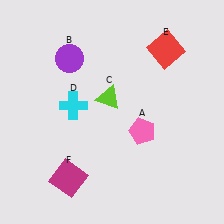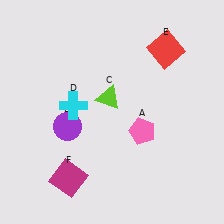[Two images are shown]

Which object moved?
The purple circle (B) moved down.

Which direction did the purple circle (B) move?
The purple circle (B) moved down.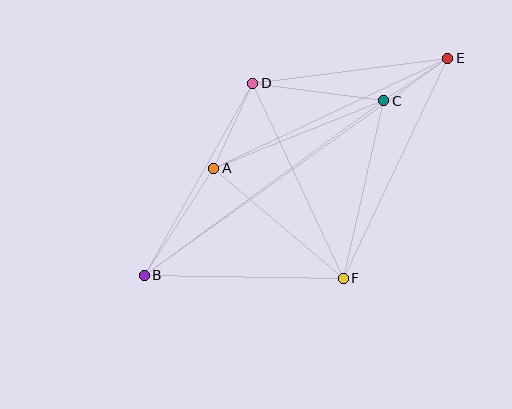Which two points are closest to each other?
Points C and E are closest to each other.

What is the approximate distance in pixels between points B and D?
The distance between B and D is approximately 221 pixels.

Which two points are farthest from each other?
Points B and E are farthest from each other.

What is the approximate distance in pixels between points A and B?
The distance between A and B is approximately 127 pixels.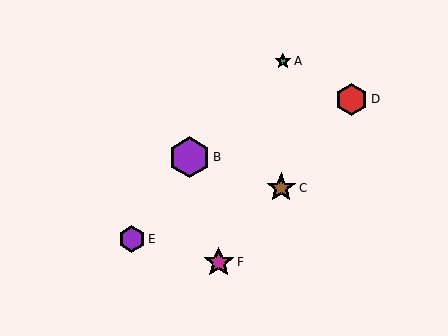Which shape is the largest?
The purple hexagon (labeled B) is the largest.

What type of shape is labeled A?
Shape A is a green star.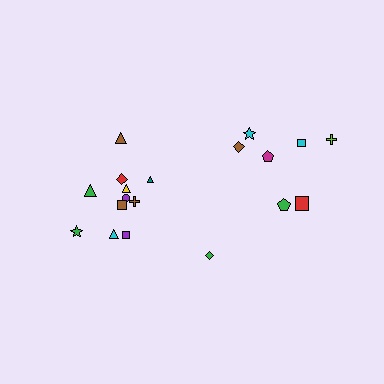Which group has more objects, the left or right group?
The left group.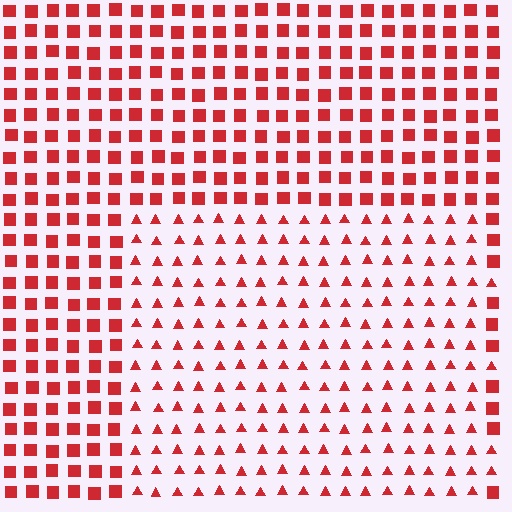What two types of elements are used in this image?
The image uses triangles inside the rectangle region and squares outside it.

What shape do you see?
I see a rectangle.